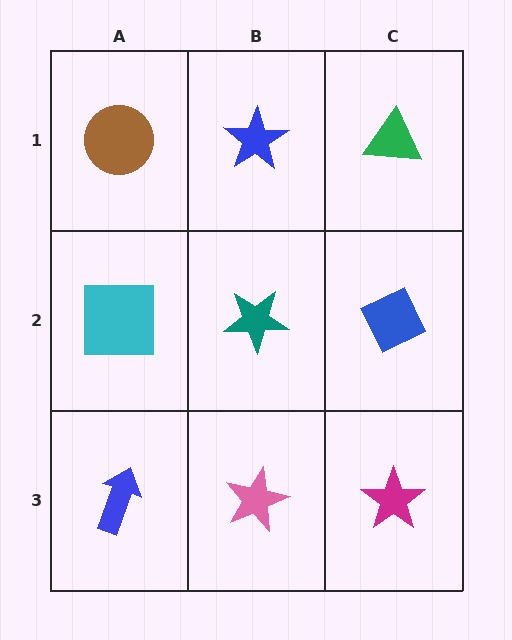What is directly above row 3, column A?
A cyan square.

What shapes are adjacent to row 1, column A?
A cyan square (row 2, column A), a blue star (row 1, column B).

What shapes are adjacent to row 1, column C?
A blue diamond (row 2, column C), a blue star (row 1, column B).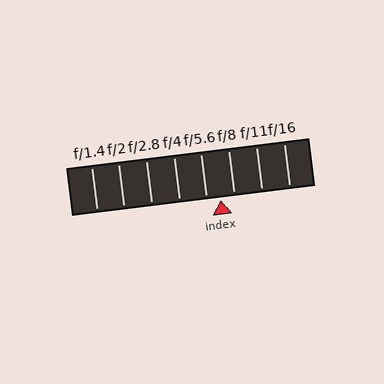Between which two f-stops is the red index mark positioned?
The index mark is between f/5.6 and f/8.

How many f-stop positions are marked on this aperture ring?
There are 8 f-stop positions marked.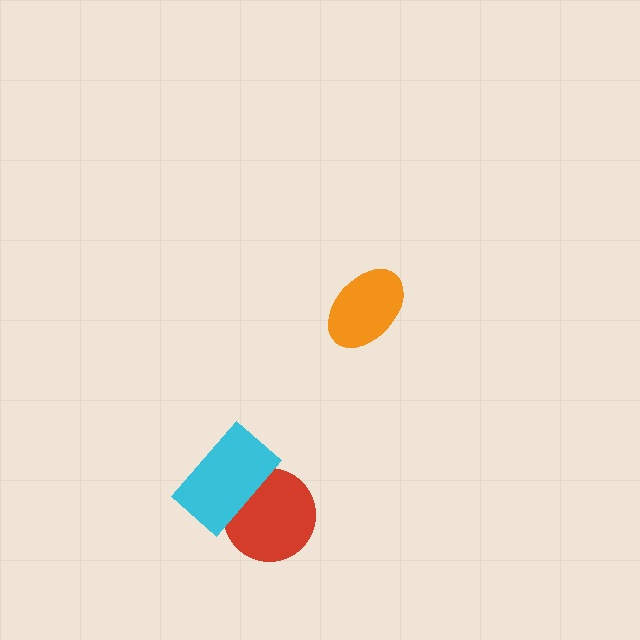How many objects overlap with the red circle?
1 object overlaps with the red circle.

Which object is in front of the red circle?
The cyan rectangle is in front of the red circle.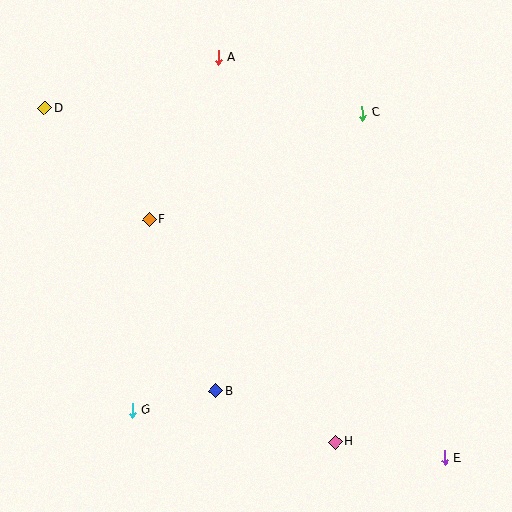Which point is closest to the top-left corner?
Point D is closest to the top-left corner.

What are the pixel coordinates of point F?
Point F is at (149, 220).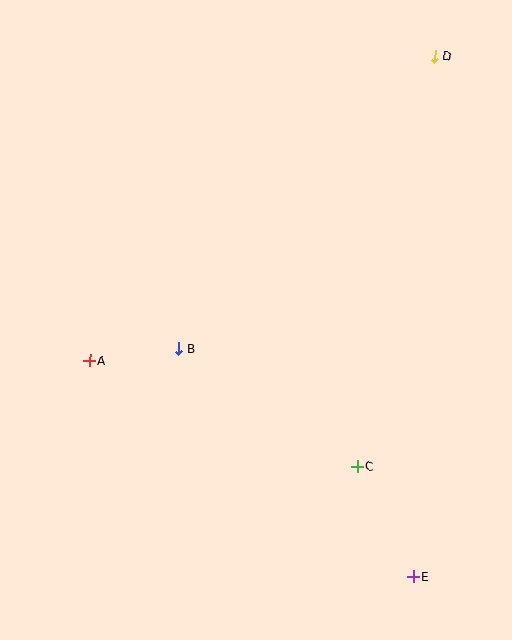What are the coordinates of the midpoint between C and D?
The midpoint between C and D is at (396, 262).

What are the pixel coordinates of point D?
Point D is at (435, 57).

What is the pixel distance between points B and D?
The distance between B and D is 389 pixels.